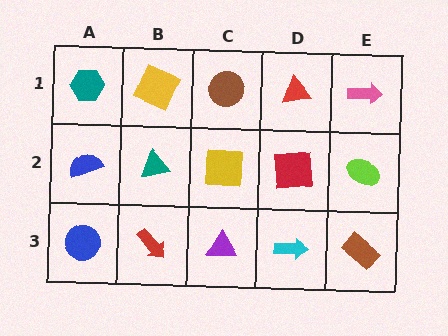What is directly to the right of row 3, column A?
A red arrow.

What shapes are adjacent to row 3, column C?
A yellow square (row 2, column C), a red arrow (row 3, column B), a cyan arrow (row 3, column D).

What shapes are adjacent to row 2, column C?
A brown circle (row 1, column C), a purple triangle (row 3, column C), a teal triangle (row 2, column B), a red square (row 2, column D).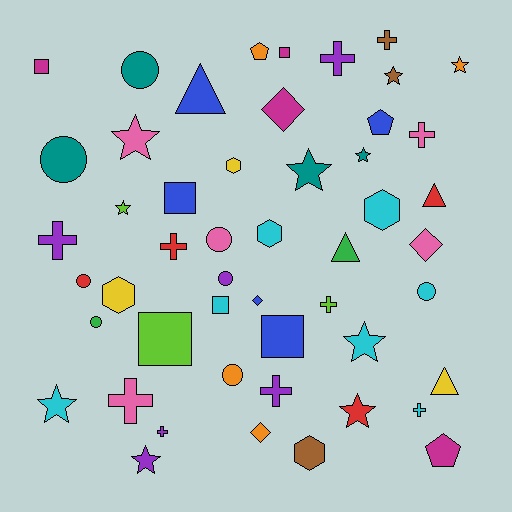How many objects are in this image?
There are 50 objects.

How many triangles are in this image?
There are 4 triangles.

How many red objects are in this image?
There are 4 red objects.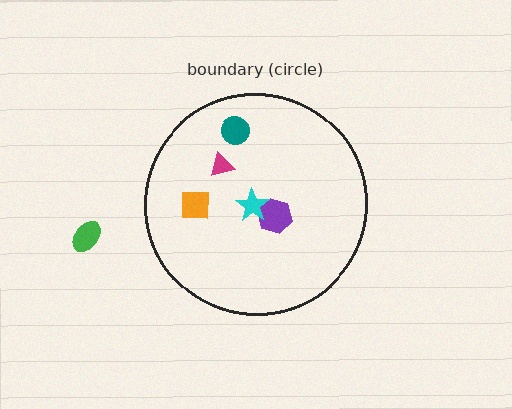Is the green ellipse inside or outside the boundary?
Outside.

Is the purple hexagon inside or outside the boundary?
Inside.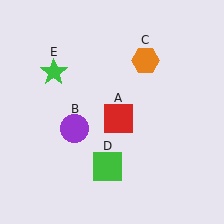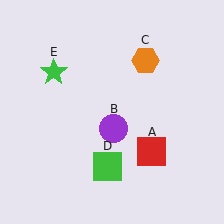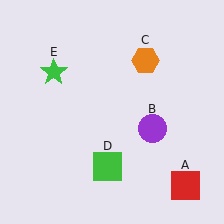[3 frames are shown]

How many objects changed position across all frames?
2 objects changed position: red square (object A), purple circle (object B).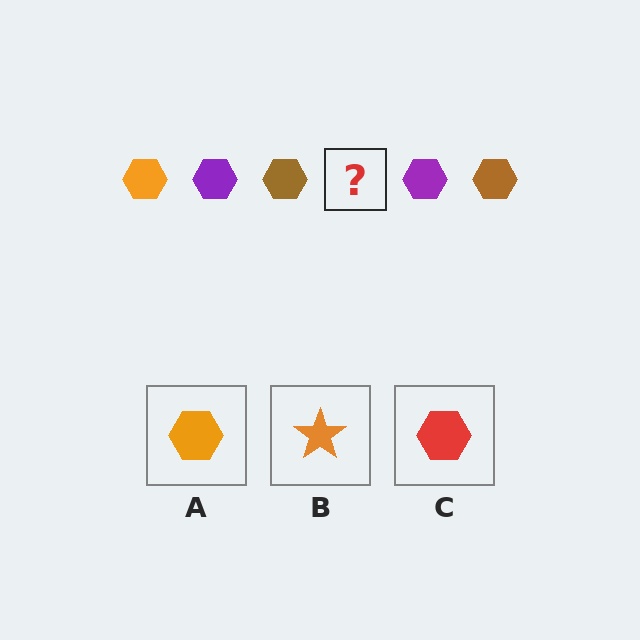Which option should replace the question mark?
Option A.